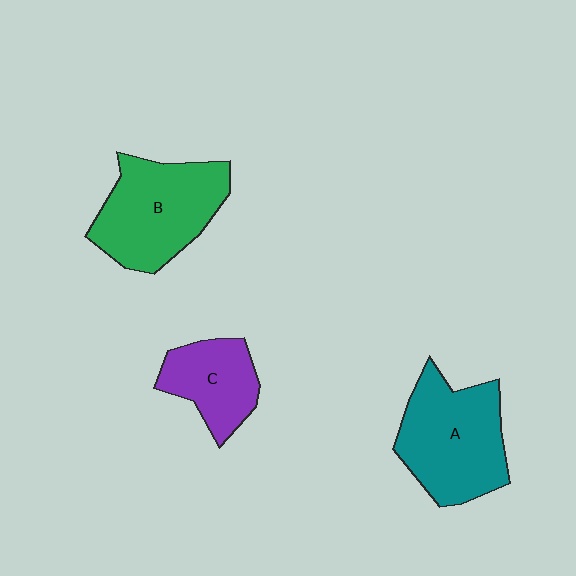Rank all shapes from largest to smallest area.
From largest to smallest: A (teal), B (green), C (purple).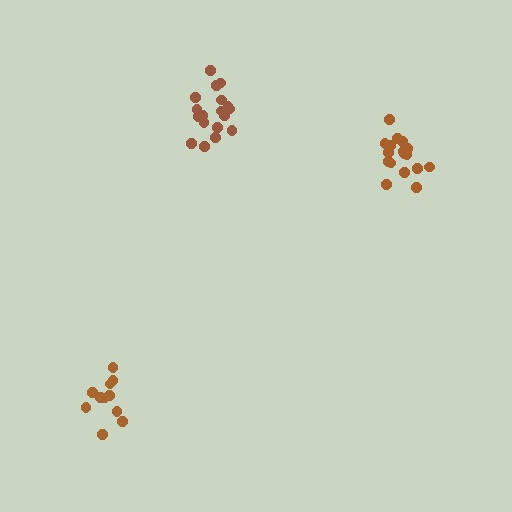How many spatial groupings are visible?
There are 3 spatial groupings.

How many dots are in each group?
Group 1: 18 dots, Group 2: 12 dots, Group 3: 18 dots (48 total).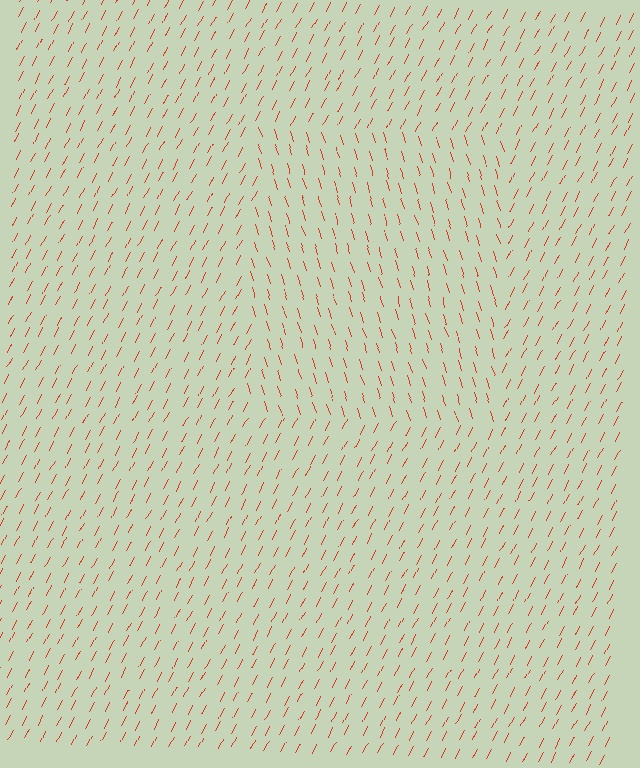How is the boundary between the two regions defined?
The boundary is defined purely by a change in line orientation (approximately 45 degrees difference). All lines are the same color and thickness.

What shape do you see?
I see a rectangle.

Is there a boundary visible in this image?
Yes, there is a texture boundary formed by a change in line orientation.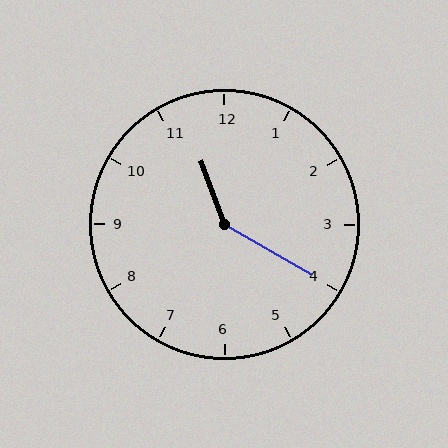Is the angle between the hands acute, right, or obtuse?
It is obtuse.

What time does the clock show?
11:20.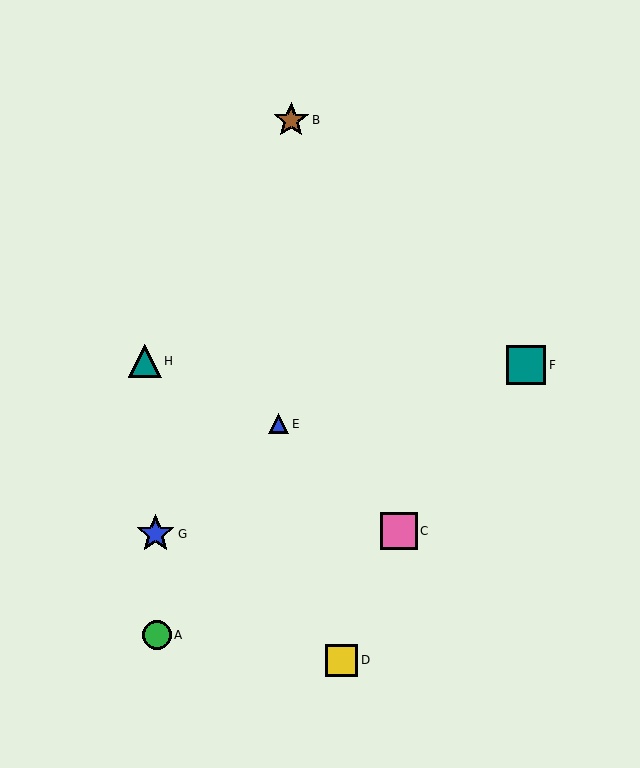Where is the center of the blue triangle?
The center of the blue triangle is at (278, 424).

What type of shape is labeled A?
Shape A is a green circle.